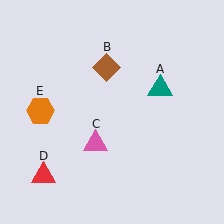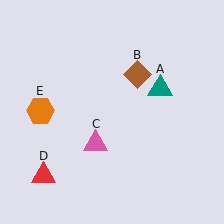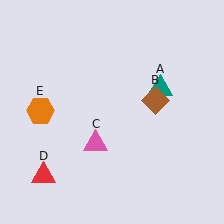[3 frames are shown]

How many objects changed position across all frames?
1 object changed position: brown diamond (object B).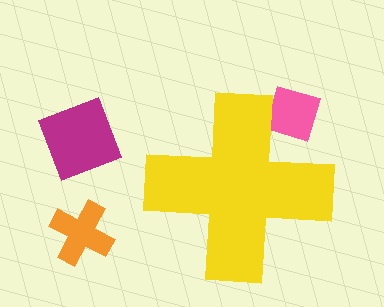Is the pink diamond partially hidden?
Yes, the pink diamond is partially hidden behind the yellow cross.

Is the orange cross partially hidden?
No, the orange cross is fully visible.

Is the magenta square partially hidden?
No, the magenta square is fully visible.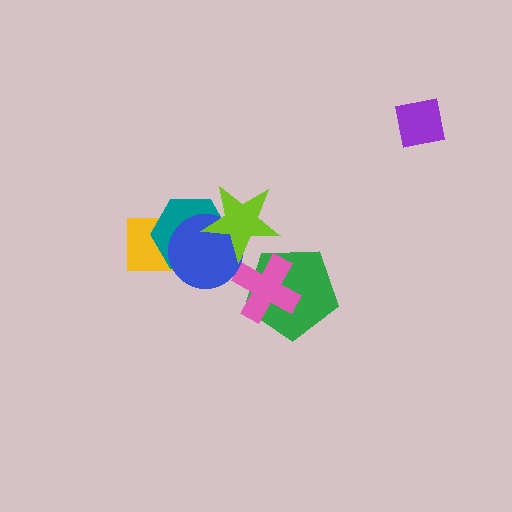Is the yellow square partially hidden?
Yes, it is partially covered by another shape.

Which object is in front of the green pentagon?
The pink cross is in front of the green pentagon.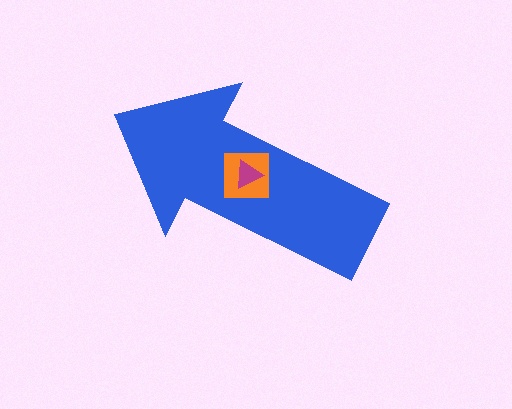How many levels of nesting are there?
3.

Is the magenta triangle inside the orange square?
Yes.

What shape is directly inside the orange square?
The magenta triangle.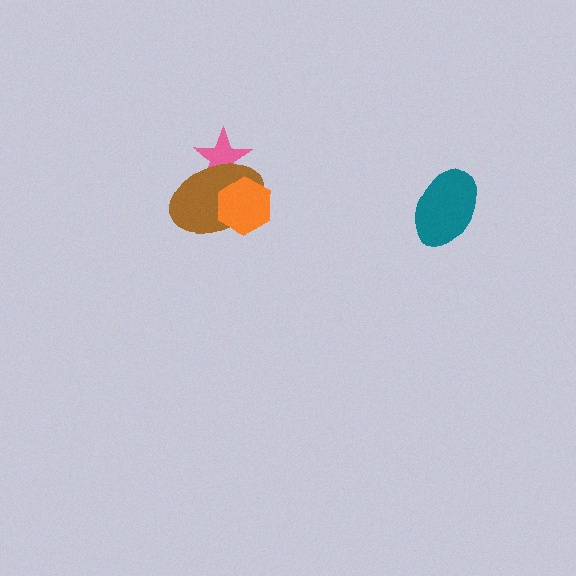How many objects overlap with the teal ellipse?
0 objects overlap with the teal ellipse.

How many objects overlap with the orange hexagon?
2 objects overlap with the orange hexagon.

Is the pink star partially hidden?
Yes, it is partially covered by another shape.